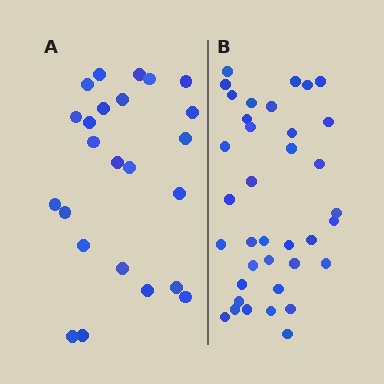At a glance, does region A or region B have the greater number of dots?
Region B (the right region) has more dots.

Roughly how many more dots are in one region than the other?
Region B has approximately 15 more dots than region A.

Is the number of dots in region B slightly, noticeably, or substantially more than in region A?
Region B has substantially more. The ratio is roughly 1.5 to 1.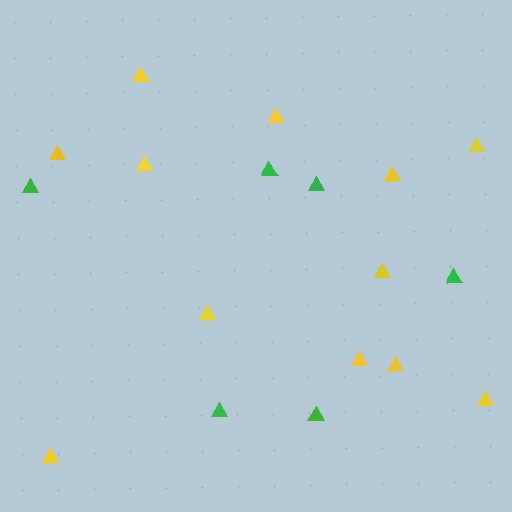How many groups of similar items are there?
There are 2 groups: one group of yellow triangles (12) and one group of green triangles (6).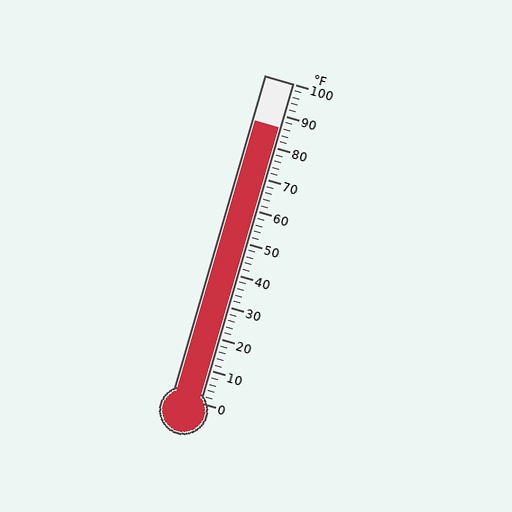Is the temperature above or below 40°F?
The temperature is above 40°F.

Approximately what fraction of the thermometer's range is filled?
The thermometer is filled to approximately 85% of its range.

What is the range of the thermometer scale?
The thermometer scale ranges from 0°F to 100°F.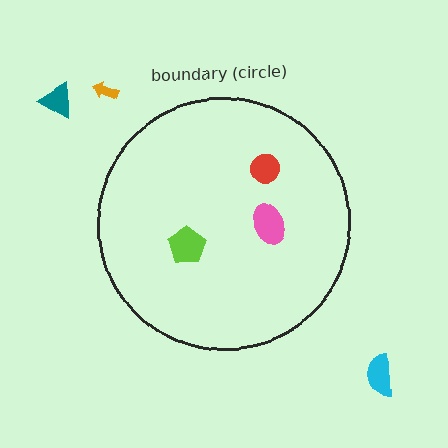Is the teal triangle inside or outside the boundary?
Outside.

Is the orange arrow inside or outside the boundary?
Outside.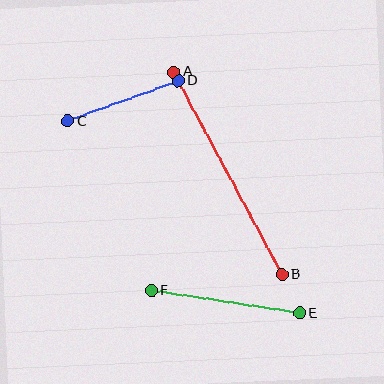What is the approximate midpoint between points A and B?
The midpoint is at approximately (228, 173) pixels.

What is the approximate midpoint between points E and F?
The midpoint is at approximately (226, 302) pixels.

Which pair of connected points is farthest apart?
Points A and B are farthest apart.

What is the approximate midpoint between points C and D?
The midpoint is at approximately (123, 101) pixels.